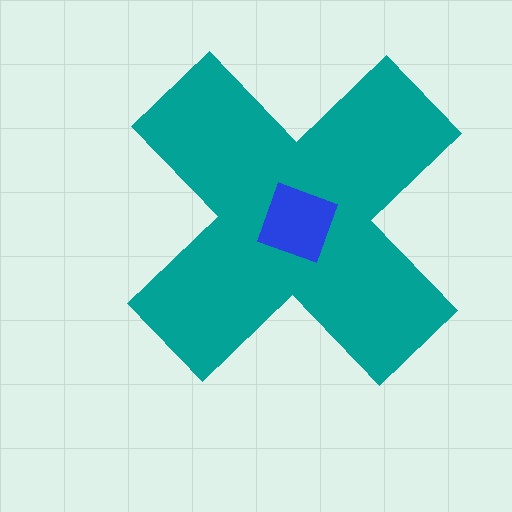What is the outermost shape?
The teal cross.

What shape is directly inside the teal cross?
The blue square.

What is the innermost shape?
The blue square.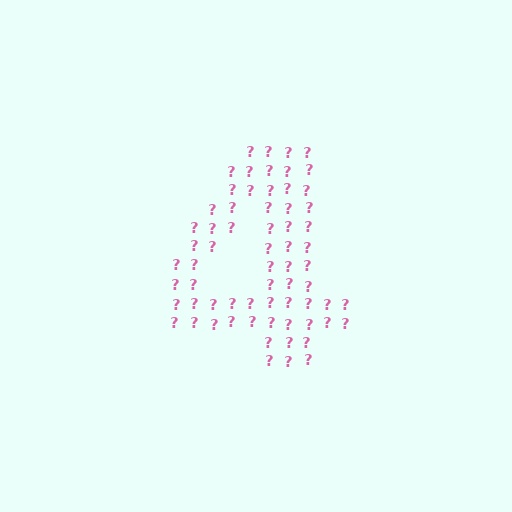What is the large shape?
The large shape is the digit 4.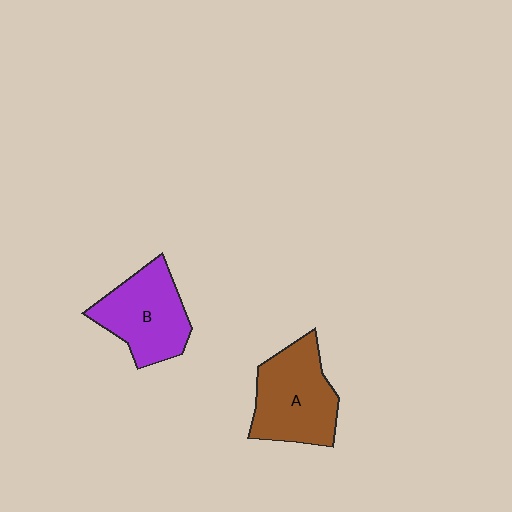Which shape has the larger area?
Shape A (brown).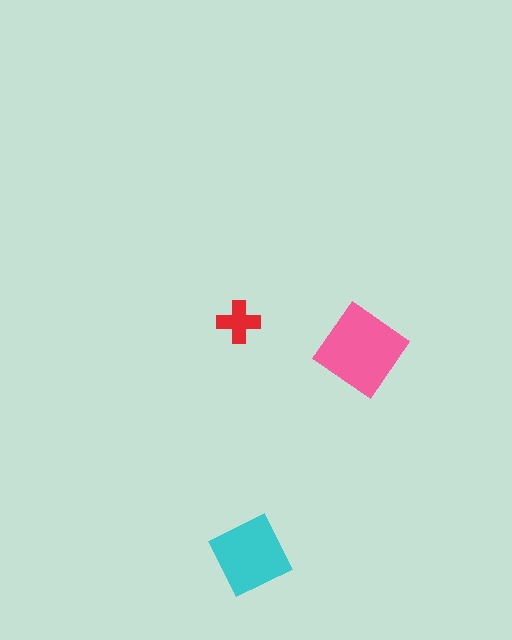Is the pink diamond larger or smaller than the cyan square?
Larger.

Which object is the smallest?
The red cross.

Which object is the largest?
The pink diamond.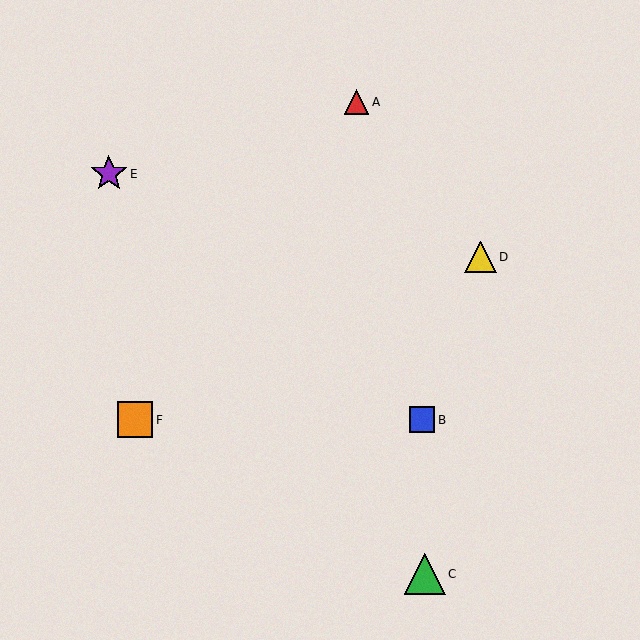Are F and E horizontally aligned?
No, F is at y≈420 and E is at y≈174.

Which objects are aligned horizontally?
Objects B, F are aligned horizontally.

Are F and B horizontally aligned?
Yes, both are at y≈420.